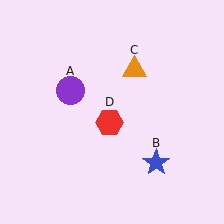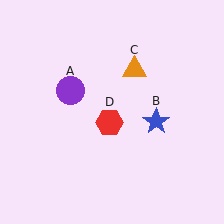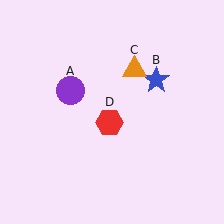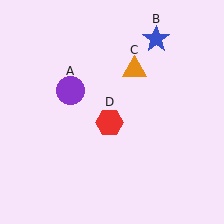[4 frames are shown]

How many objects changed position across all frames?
1 object changed position: blue star (object B).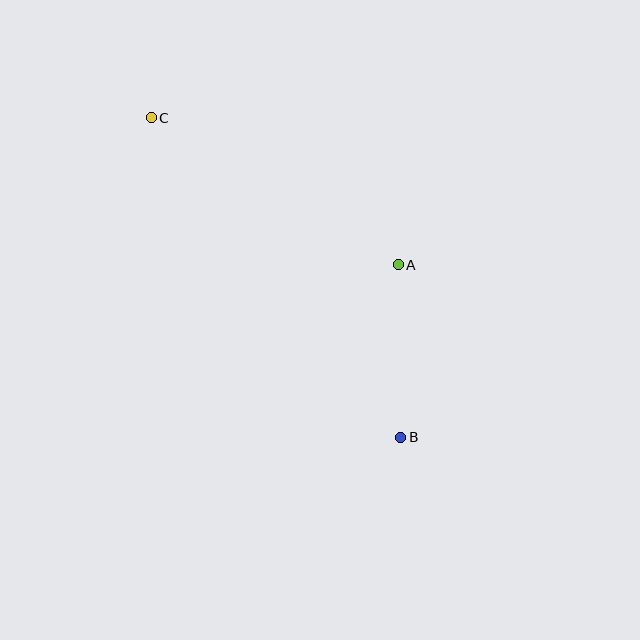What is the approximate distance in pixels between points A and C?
The distance between A and C is approximately 287 pixels.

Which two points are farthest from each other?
Points B and C are farthest from each other.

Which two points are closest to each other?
Points A and B are closest to each other.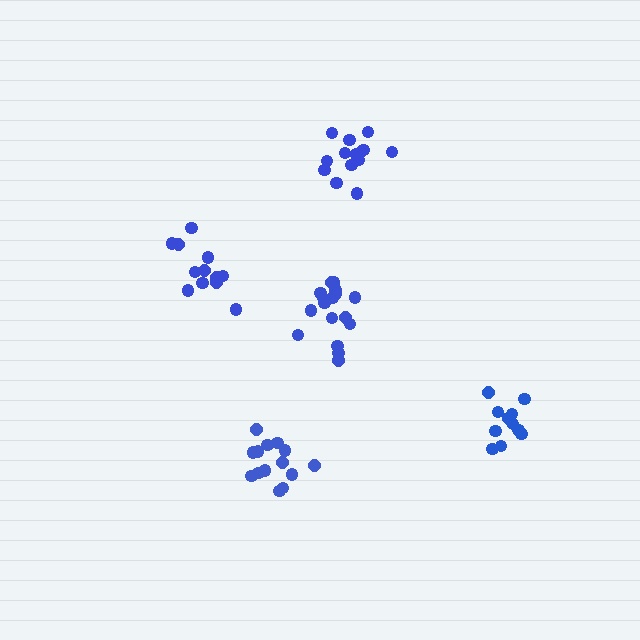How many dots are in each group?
Group 1: 14 dots, Group 2: 15 dots, Group 3: 12 dots, Group 4: 13 dots, Group 5: 18 dots (72 total).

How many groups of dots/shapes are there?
There are 5 groups.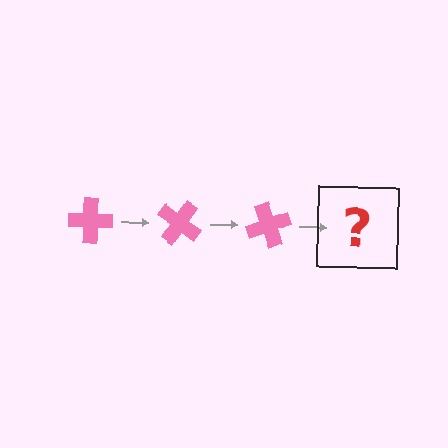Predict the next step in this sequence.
The next step is a pink cross rotated 105 degrees.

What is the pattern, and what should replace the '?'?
The pattern is that the cross rotates 35 degrees each step. The '?' should be a pink cross rotated 105 degrees.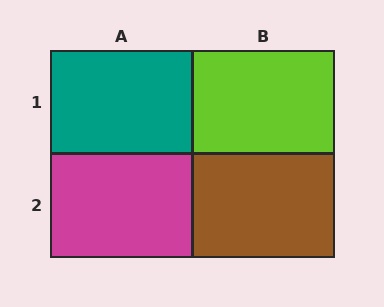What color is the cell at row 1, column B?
Lime.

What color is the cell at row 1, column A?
Teal.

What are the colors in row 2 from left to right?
Magenta, brown.